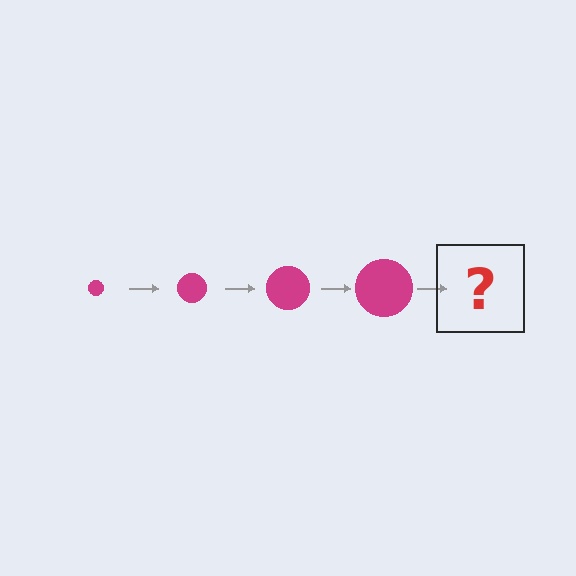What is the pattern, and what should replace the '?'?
The pattern is that the circle gets progressively larger each step. The '?' should be a magenta circle, larger than the previous one.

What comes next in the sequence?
The next element should be a magenta circle, larger than the previous one.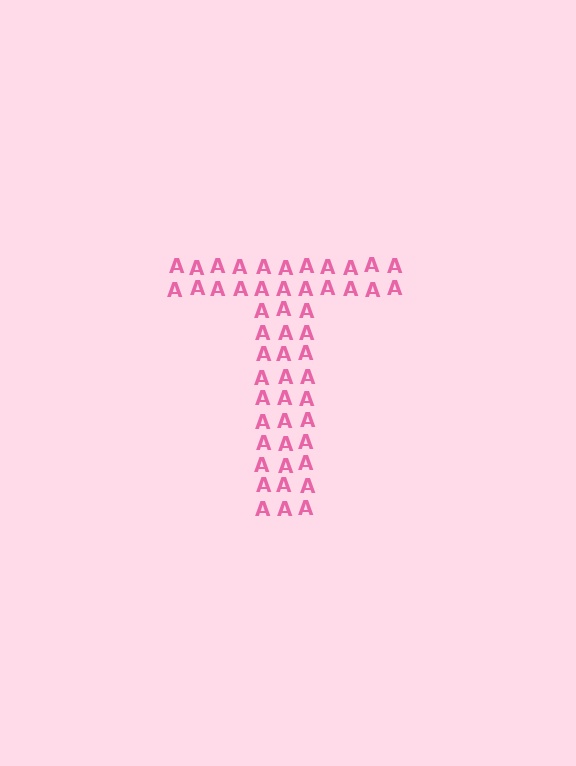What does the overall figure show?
The overall figure shows the letter T.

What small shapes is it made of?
It is made of small letter A's.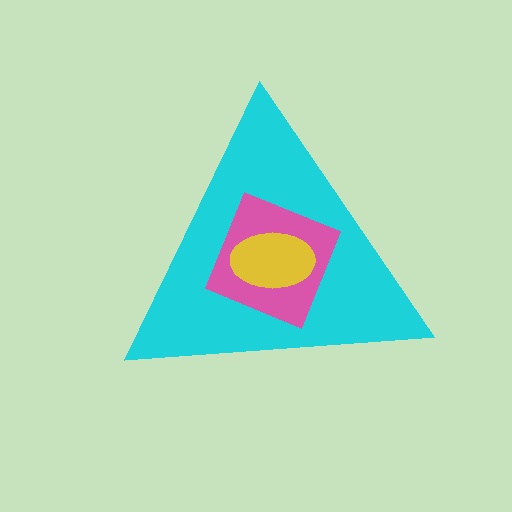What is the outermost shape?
The cyan triangle.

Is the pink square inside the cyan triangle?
Yes.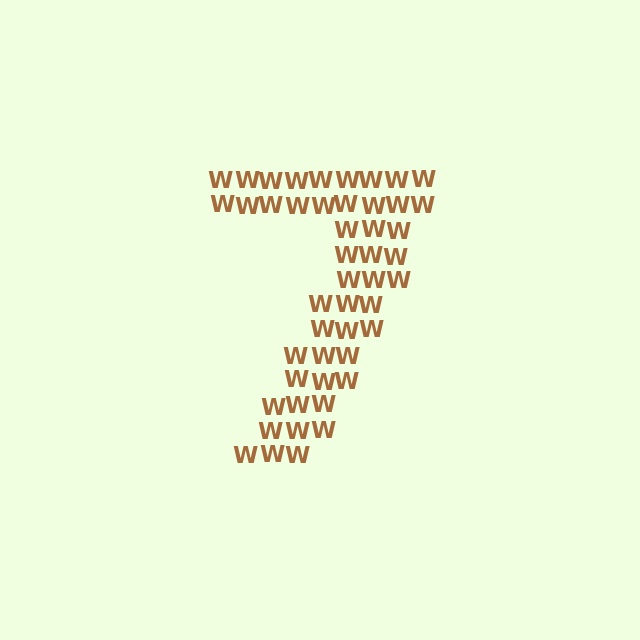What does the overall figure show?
The overall figure shows the digit 7.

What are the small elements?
The small elements are letter W's.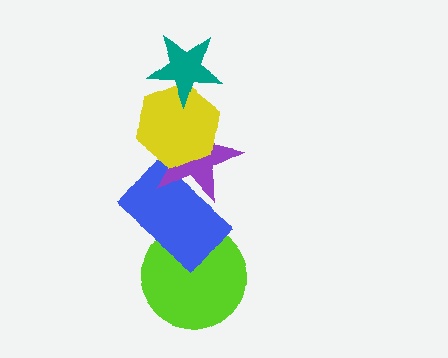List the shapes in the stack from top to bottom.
From top to bottom: the teal star, the yellow hexagon, the purple star, the blue rectangle, the lime circle.